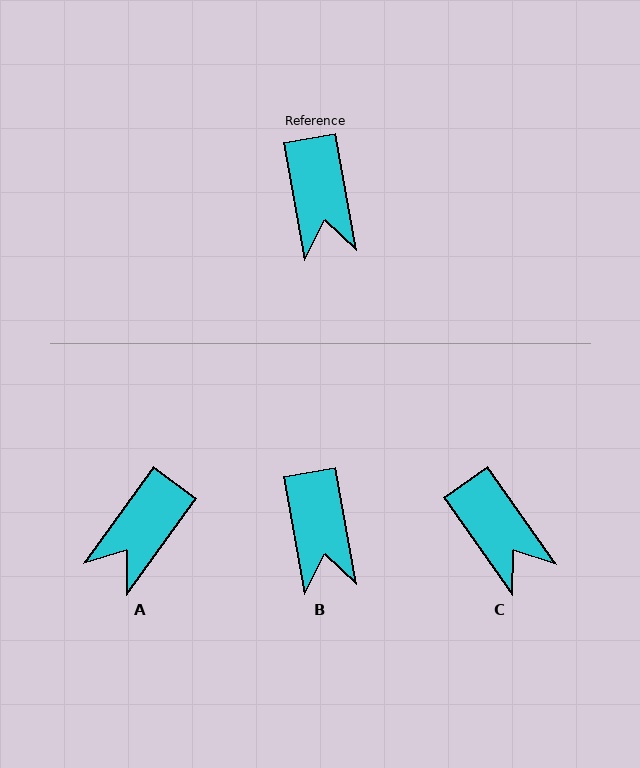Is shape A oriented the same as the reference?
No, it is off by about 46 degrees.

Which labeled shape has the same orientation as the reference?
B.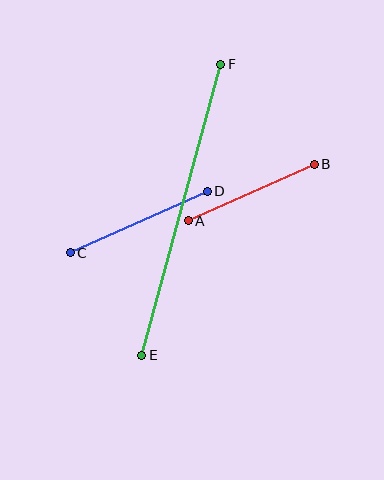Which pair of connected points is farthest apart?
Points E and F are farthest apart.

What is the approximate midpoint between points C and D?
The midpoint is at approximately (139, 222) pixels.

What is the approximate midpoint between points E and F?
The midpoint is at approximately (181, 210) pixels.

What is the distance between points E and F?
The distance is approximately 301 pixels.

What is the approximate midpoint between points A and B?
The midpoint is at approximately (251, 192) pixels.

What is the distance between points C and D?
The distance is approximately 150 pixels.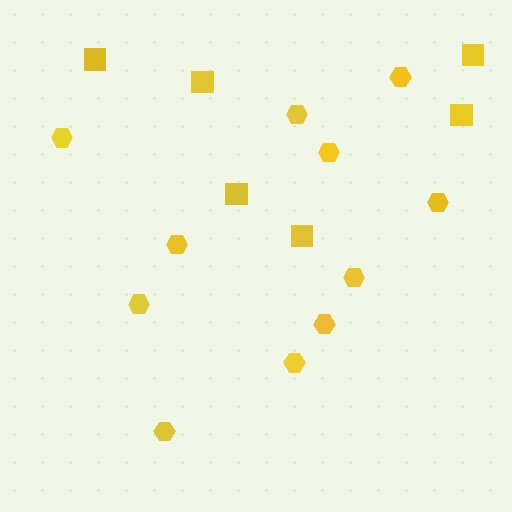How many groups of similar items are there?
There are 2 groups: one group of hexagons (11) and one group of squares (6).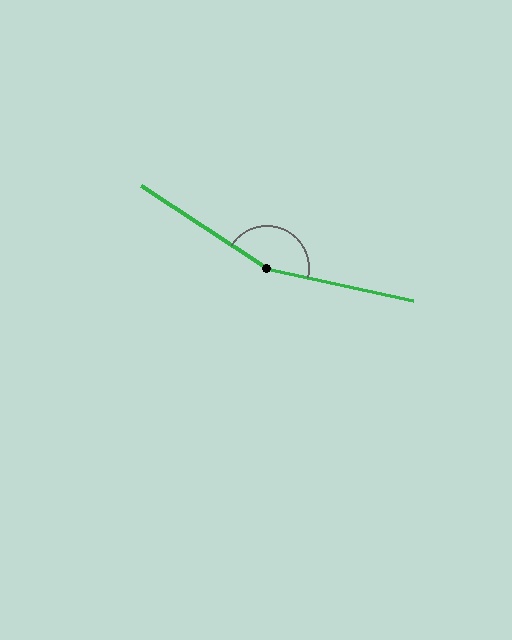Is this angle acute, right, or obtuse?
It is obtuse.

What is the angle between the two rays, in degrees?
Approximately 159 degrees.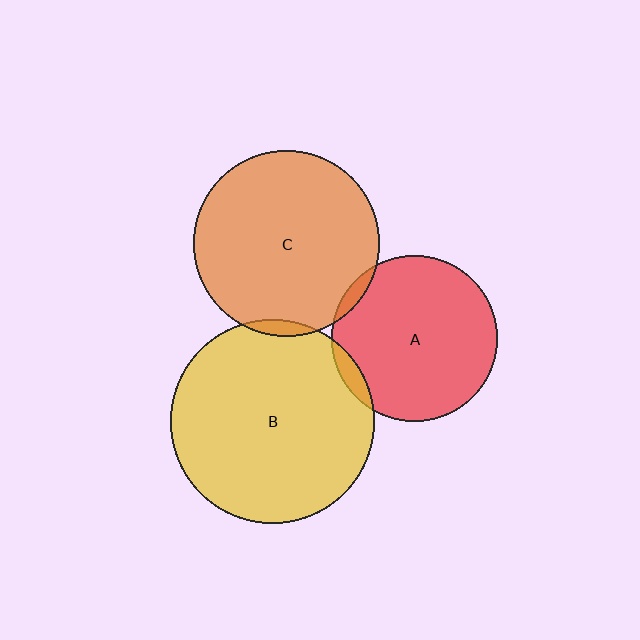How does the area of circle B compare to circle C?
Approximately 1.2 times.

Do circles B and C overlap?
Yes.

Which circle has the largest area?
Circle B (yellow).